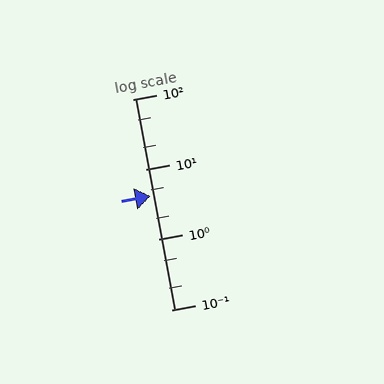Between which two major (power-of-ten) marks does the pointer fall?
The pointer is between 1 and 10.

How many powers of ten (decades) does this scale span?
The scale spans 3 decades, from 0.1 to 100.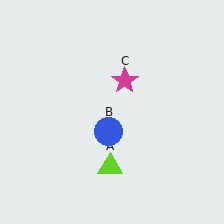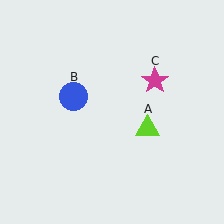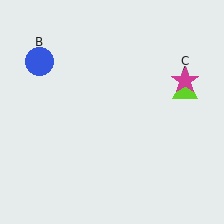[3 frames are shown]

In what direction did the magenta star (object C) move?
The magenta star (object C) moved right.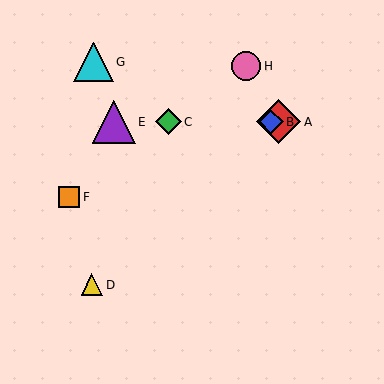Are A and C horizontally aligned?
Yes, both are at y≈122.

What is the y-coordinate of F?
Object F is at y≈197.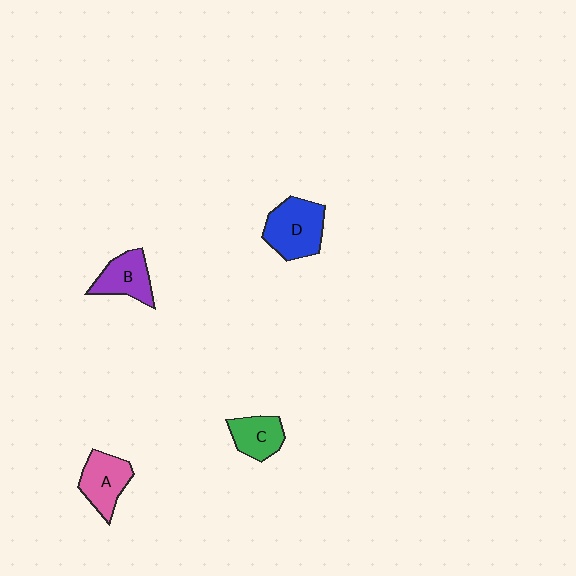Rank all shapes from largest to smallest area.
From largest to smallest: D (blue), A (pink), B (purple), C (green).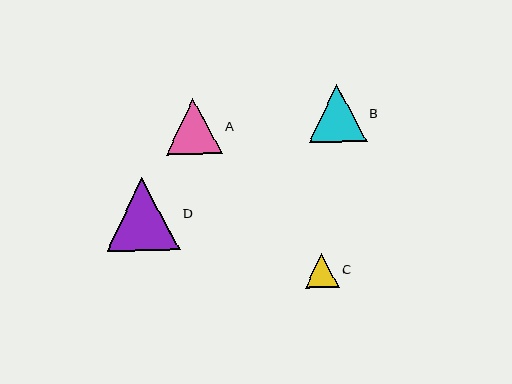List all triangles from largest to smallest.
From largest to smallest: D, B, A, C.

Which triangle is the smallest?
Triangle C is the smallest with a size of approximately 34 pixels.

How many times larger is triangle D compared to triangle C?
Triangle D is approximately 2.1 times the size of triangle C.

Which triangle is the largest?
Triangle D is the largest with a size of approximately 73 pixels.